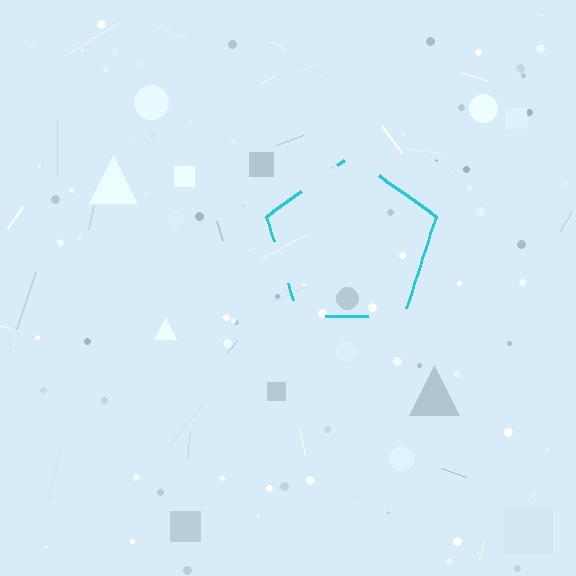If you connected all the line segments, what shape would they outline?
They would outline a pentagon.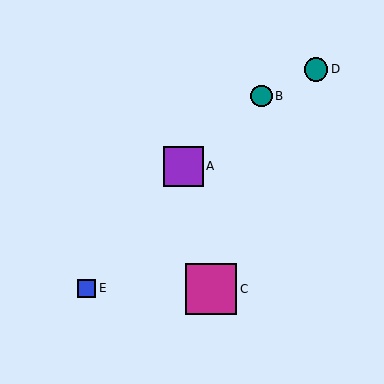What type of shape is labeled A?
Shape A is a purple square.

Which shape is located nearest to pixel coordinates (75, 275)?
The blue square (labeled E) at (87, 288) is nearest to that location.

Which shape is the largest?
The magenta square (labeled C) is the largest.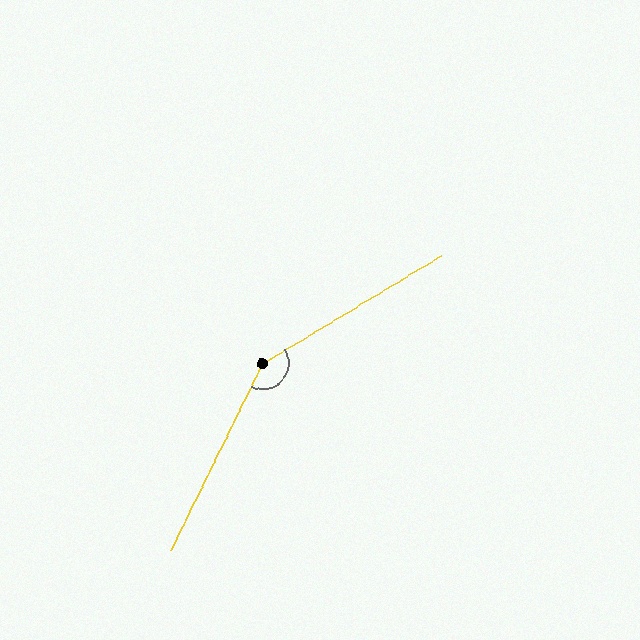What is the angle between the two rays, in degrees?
Approximately 147 degrees.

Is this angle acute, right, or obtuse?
It is obtuse.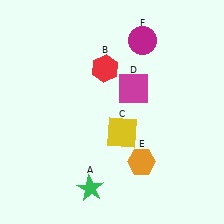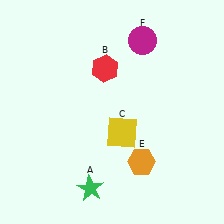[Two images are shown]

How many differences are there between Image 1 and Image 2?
There is 1 difference between the two images.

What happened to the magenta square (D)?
The magenta square (D) was removed in Image 2. It was in the top-right area of Image 1.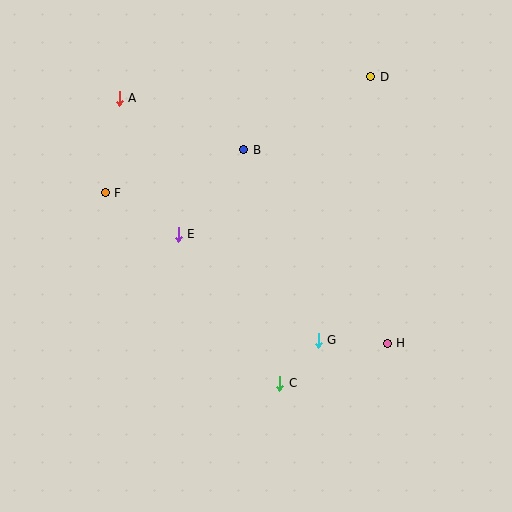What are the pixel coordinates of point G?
Point G is at (318, 340).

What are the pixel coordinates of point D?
Point D is at (371, 77).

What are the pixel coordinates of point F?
Point F is at (105, 193).